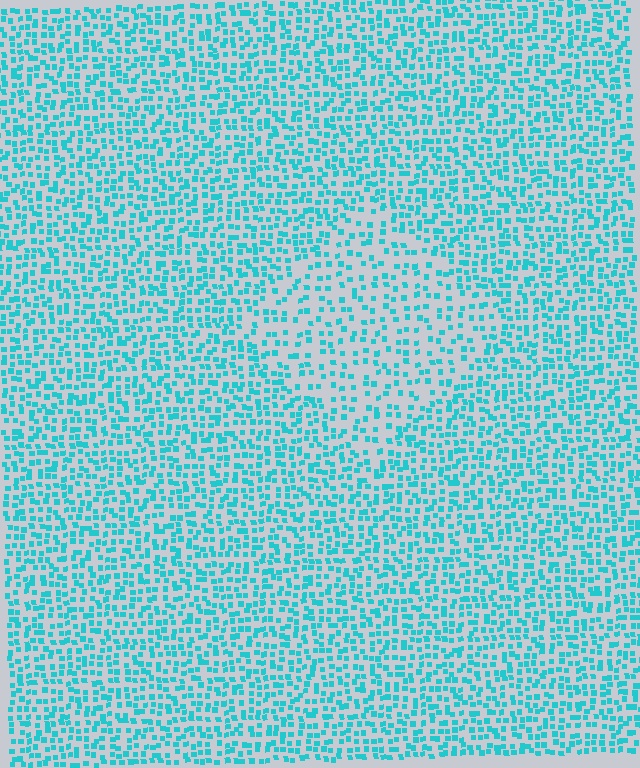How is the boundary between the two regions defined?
The boundary is defined by a change in element density (approximately 1.8x ratio). All elements are the same color, size, and shape.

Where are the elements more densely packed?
The elements are more densely packed outside the diamond boundary.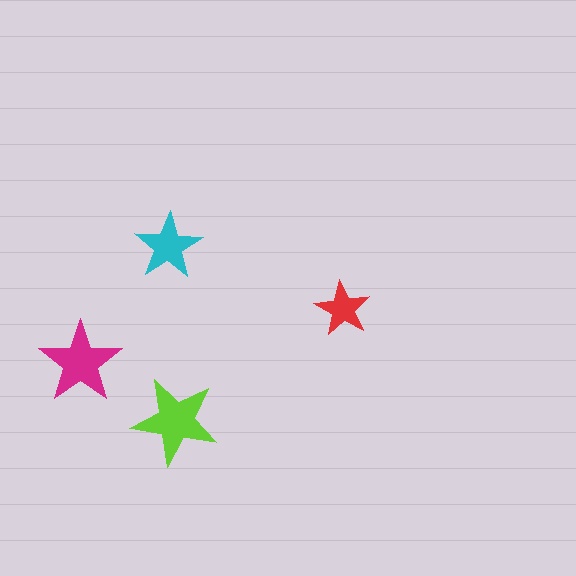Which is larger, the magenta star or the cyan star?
The magenta one.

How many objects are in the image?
There are 4 objects in the image.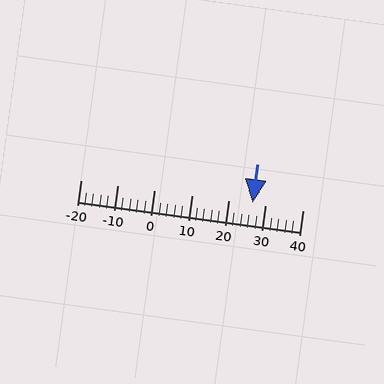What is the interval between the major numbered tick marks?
The major tick marks are spaced 10 units apart.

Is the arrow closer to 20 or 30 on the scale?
The arrow is closer to 30.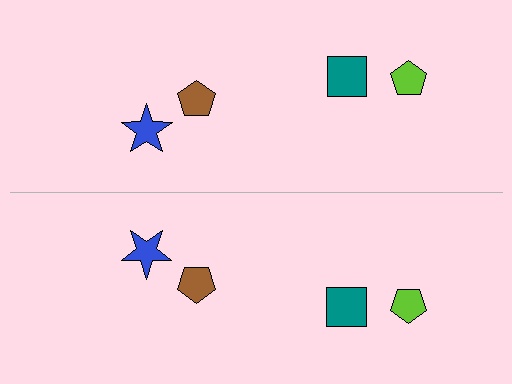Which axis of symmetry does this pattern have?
The pattern has a horizontal axis of symmetry running through the center of the image.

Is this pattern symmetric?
Yes, this pattern has bilateral (reflection) symmetry.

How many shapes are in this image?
There are 8 shapes in this image.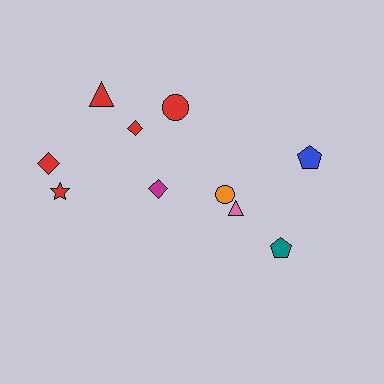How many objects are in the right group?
There are 3 objects.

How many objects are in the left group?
There are 7 objects.